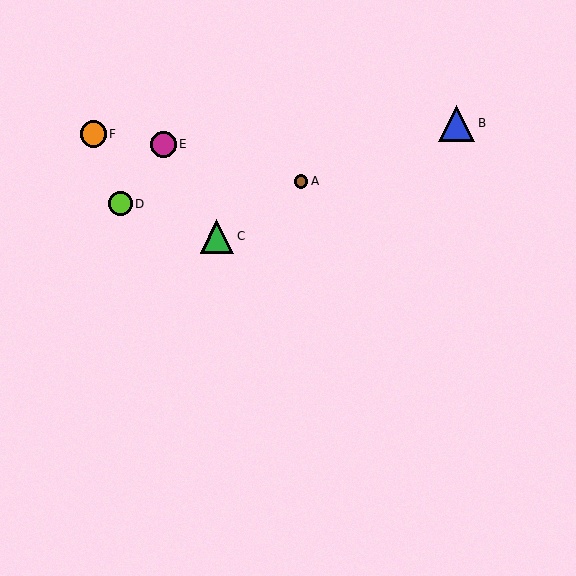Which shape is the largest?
The blue triangle (labeled B) is the largest.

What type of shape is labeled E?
Shape E is a magenta circle.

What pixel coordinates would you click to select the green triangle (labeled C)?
Click at (217, 236) to select the green triangle C.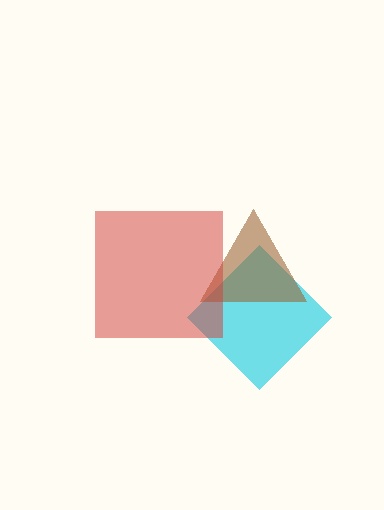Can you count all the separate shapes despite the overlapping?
Yes, there are 3 separate shapes.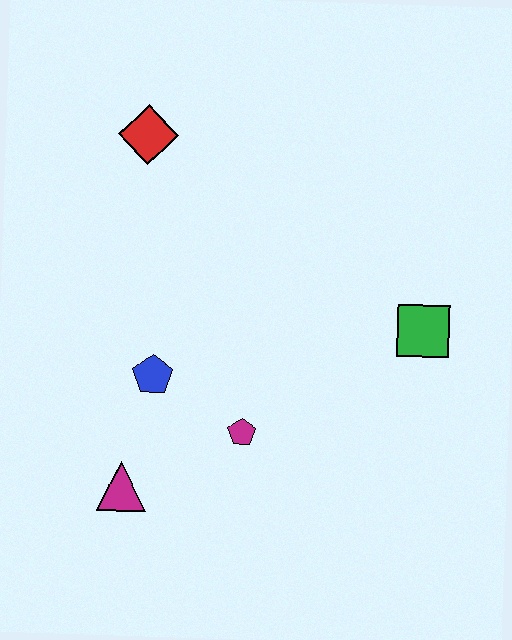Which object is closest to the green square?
The magenta pentagon is closest to the green square.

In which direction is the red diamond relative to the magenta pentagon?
The red diamond is above the magenta pentagon.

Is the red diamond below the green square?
No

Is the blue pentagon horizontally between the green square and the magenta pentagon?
No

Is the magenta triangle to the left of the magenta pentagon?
Yes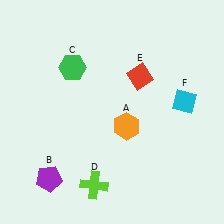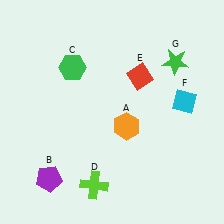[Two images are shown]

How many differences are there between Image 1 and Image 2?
There is 1 difference between the two images.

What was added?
A green star (G) was added in Image 2.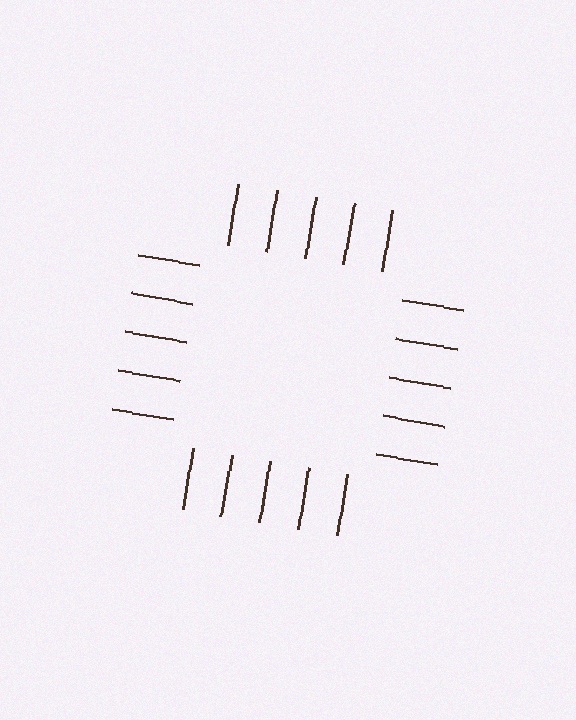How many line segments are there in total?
20 — 5 along each of the 4 edges.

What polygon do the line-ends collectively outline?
An illusory square — the line segments terminate on its edges but no continuous stroke is drawn.